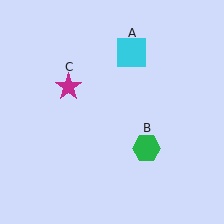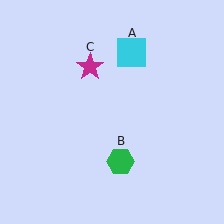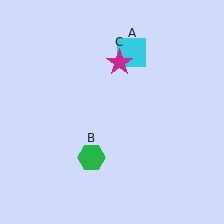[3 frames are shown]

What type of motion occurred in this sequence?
The green hexagon (object B), magenta star (object C) rotated clockwise around the center of the scene.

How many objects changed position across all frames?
2 objects changed position: green hexagon (object B), magenta star (object C).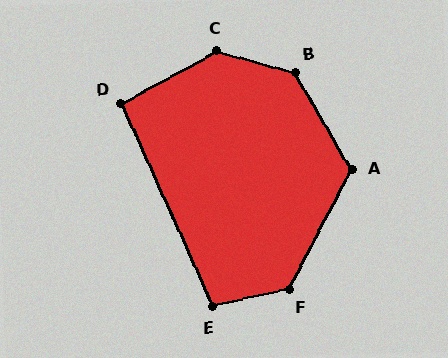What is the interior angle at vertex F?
Approximately 130 degrees (obtuse).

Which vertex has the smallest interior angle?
D, at approximately 94 degrees.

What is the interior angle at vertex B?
Approximately 135 degrees (obtuse).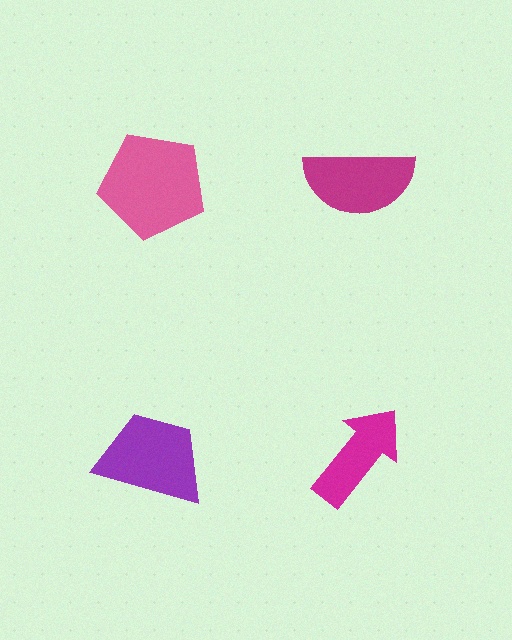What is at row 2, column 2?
A magenta arrow.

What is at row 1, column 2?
A magenta semicircle.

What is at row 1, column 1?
A pink pentagon.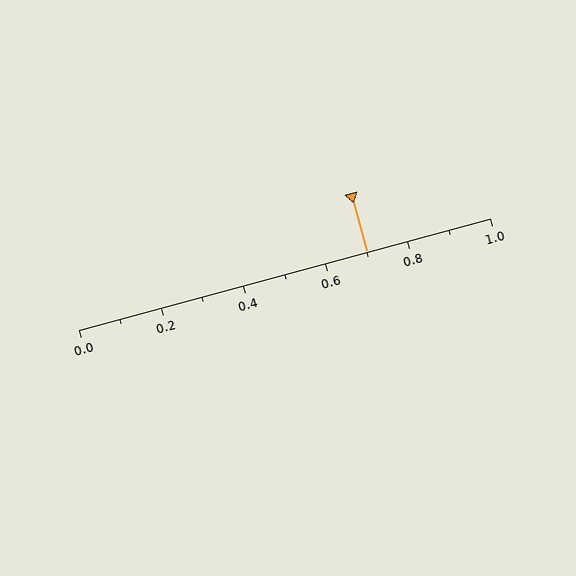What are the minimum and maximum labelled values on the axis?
The axis runs from 0.0 to 1.0.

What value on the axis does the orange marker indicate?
The marker indicates approximately 0.7.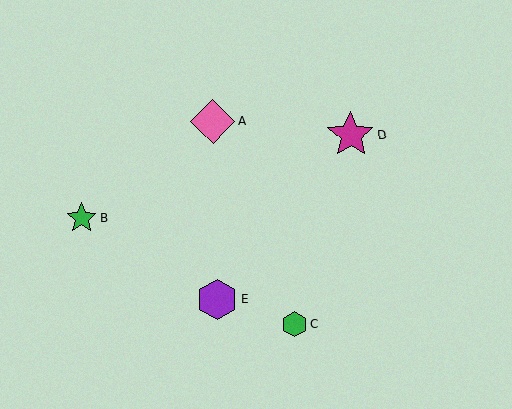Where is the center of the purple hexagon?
The center of the purple hexagon is at (217, 300).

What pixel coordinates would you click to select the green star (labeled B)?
Click at (82, 218) to select the green star B.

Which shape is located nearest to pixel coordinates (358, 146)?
The magenta star (labeled D) at (351, 135) is nearest to that location.